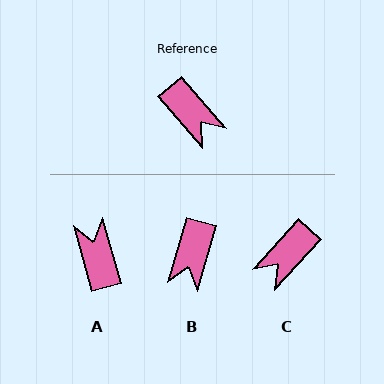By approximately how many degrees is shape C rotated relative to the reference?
Approximately 84 degrees clockwise.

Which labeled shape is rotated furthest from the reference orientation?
A, about 154 degrees away.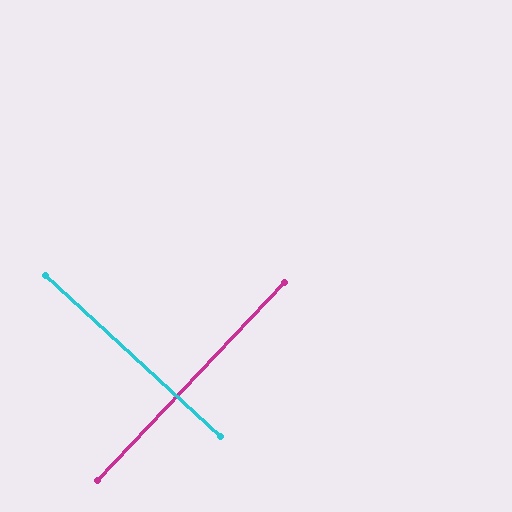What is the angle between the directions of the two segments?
Approximately 89 degrees.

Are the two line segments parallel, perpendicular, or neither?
Perpendicular — they meet at approximately 89°.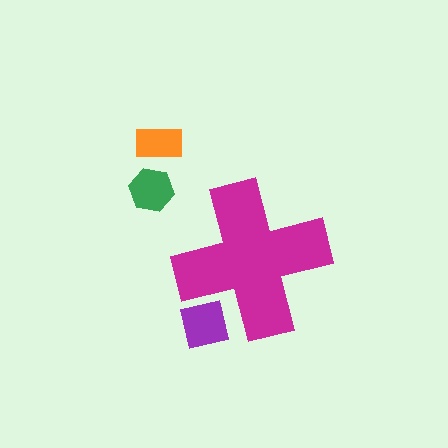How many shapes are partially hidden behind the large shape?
1 shape is partially hidden.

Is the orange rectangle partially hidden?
No, the orange rectangle is fully visible.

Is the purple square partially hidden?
Yes, the purple square is partially hidden behind the magenta cross.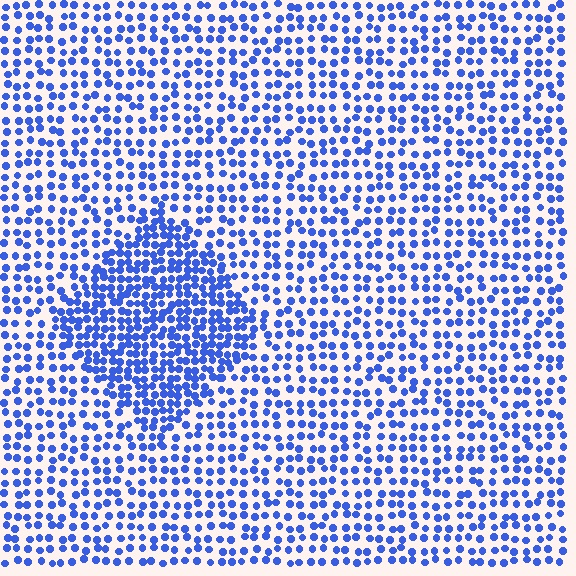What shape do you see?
I see a diamond.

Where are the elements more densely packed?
The elements are more densely packed inside the diamond boundary.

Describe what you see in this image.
The image contains small blue elements arranged at two different densities. A diamond-shaped region is visible where the elements are more densely packed than the surrounding area.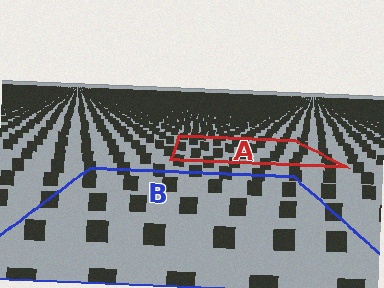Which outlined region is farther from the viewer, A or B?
Region A is farther from the viewer — the texture elements inside it appear smaller and more densely packed.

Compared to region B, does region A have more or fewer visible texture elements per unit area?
Region A has more texture elements per unit area — they are packed more densely because it is farther away.